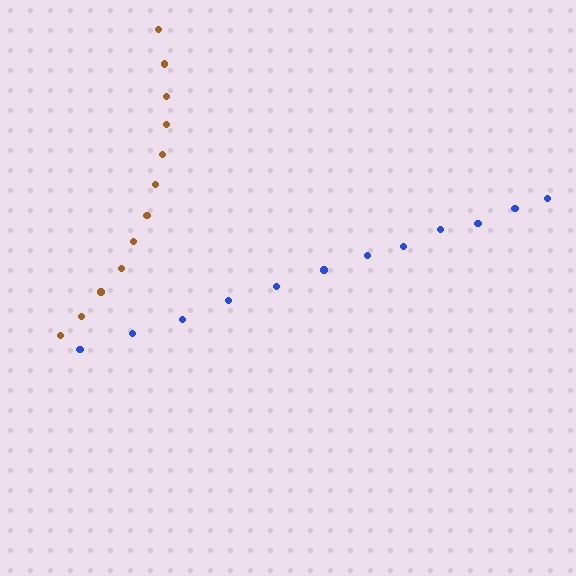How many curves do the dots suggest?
There are 2 distinct paths.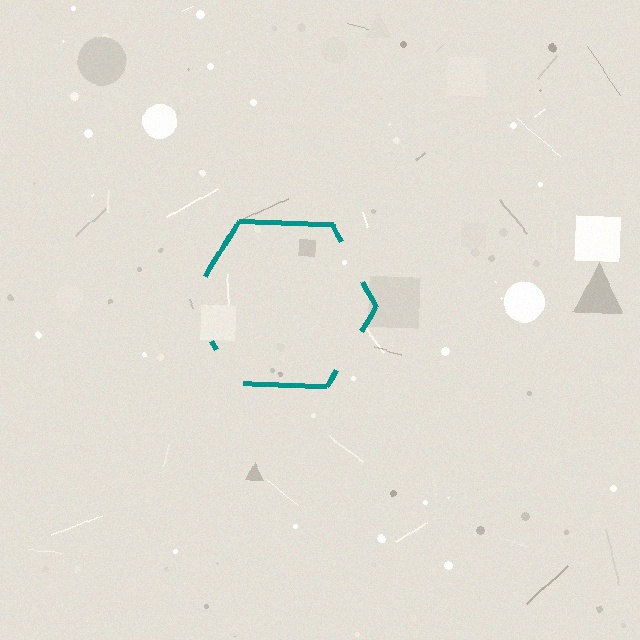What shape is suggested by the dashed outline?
The dashed outline suggests a hexagon.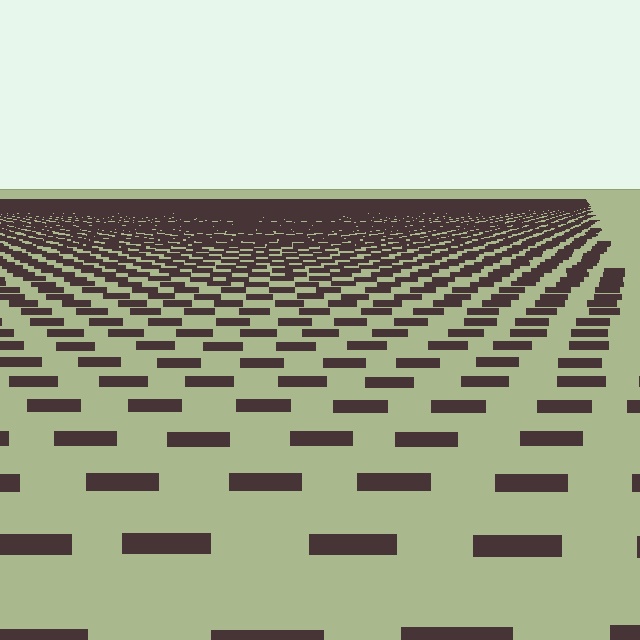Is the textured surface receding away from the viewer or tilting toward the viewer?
The surface is receding away from the viewer. Texture elements get smaller and denser toward the top.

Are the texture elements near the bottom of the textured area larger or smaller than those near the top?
Larger. Near the bottom, elements are closer to the viewer and appear at a bigger on-screen size.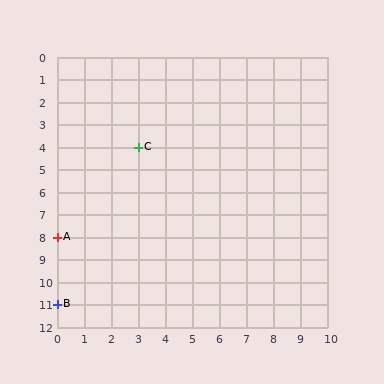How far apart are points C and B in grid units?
Points C and B are 3 columns and 7 rows apart (about 7.6 grid units diagonally).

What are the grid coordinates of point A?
Point A is at grid coordinates (0, 8).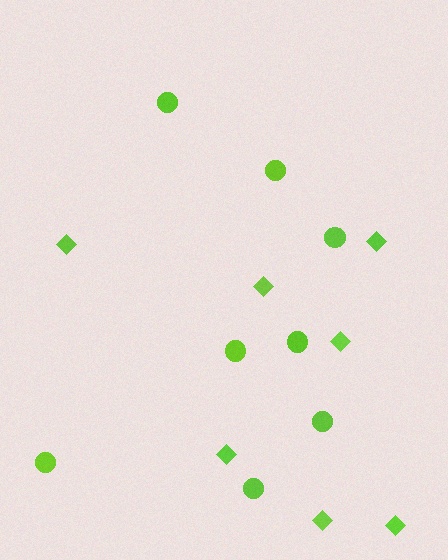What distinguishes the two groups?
There are 2 groups: one group of diamonds (7) and one group of circles (8).